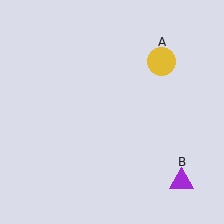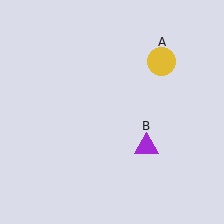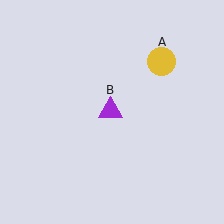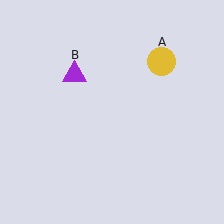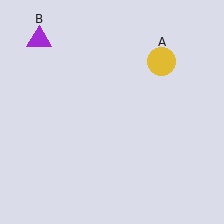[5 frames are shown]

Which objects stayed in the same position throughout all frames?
Yellow circle (object A) remained stationary.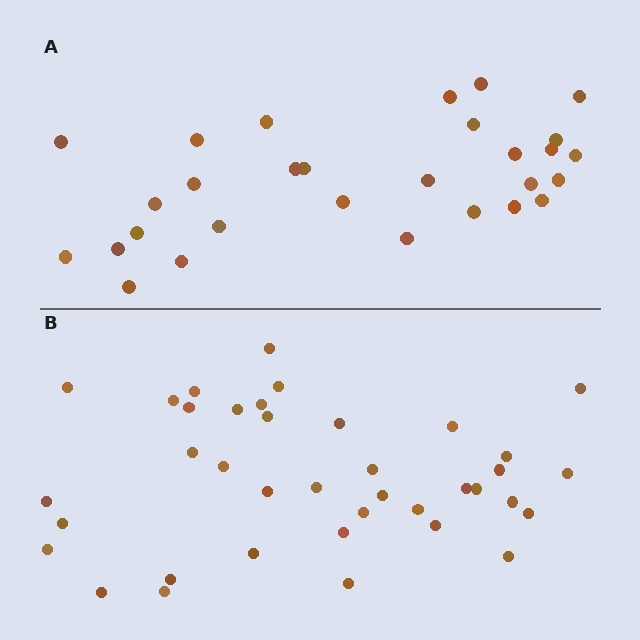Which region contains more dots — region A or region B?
Region B (the bottom region) has more dots.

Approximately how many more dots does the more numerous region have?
Region B has roughly 8 or so more dots than region A.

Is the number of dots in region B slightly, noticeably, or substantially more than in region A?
Region B has noticeably more, but not dramatically so. The ratio is roughly 1.3 to 1.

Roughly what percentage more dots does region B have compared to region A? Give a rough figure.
About 30% more.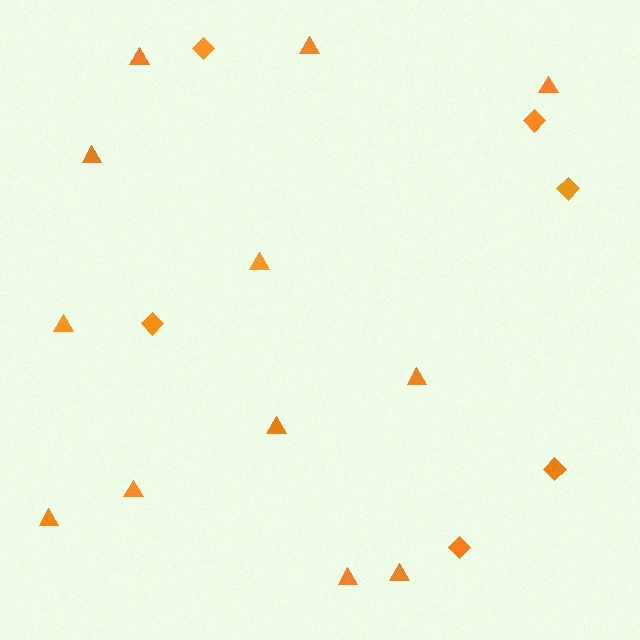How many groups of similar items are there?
There are 2 groups: one group of diamonds (6) and one group of triangles (12).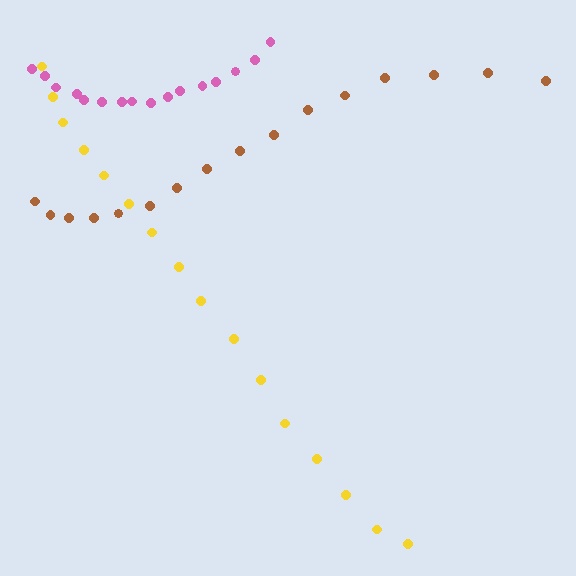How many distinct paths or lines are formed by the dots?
There are 3 distinct paths.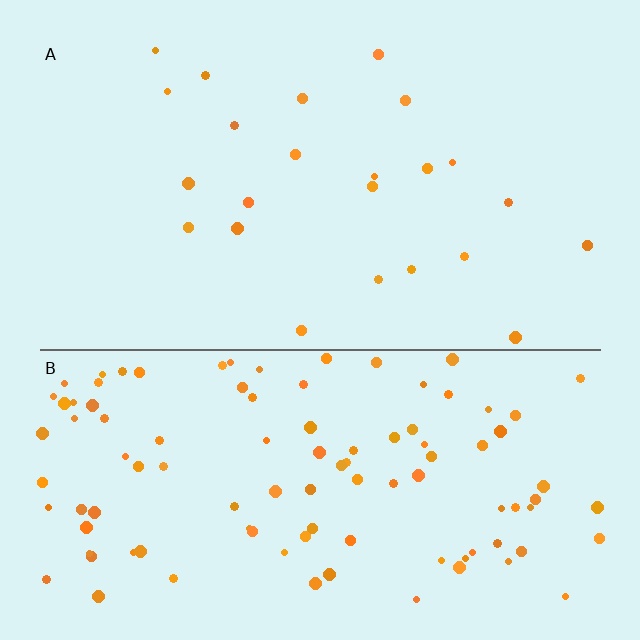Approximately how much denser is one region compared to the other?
Approximately 4.5× — region B over region A.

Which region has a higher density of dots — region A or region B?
B (the bottom).